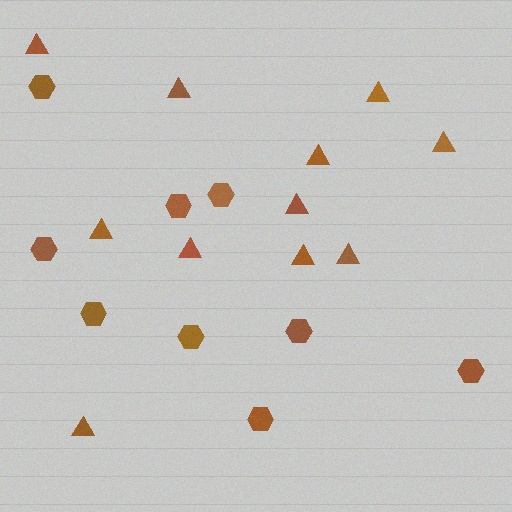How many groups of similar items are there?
There are 2 groups: one group of triangles (11) and one group of hexagons (9).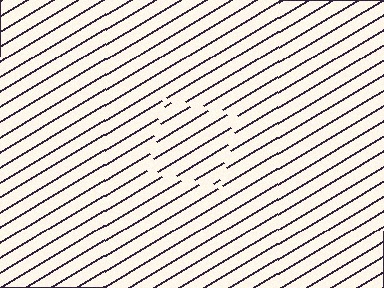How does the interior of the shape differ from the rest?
The interior of the shape contains the same grating, shifted by half a period — the contour is defined by the phase discontinuity where line-ends from the inner and outer gratings abut.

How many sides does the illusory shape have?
4 sides — the line-ends trace a square.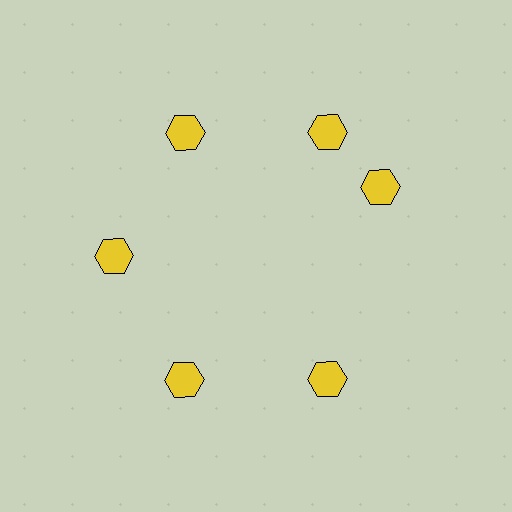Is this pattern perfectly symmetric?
No. The 6 yellow hexagons are arranged in a ring, but one element near the 3 o'clock position is rotated out of alignment along the ring, breaking the 6-fold rotational symmetry.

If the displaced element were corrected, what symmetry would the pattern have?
It would have 6-fold rotational symmetry — the pattern would map onto itself every 60 degrees.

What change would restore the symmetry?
The symmetry would be restored by rotating it back into even spacing with its neighbors so that all 6 hexagons sit at equal angles and equal distance from the center.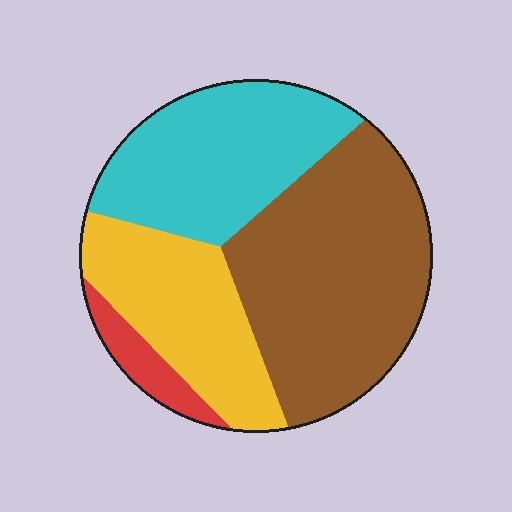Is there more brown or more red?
Brown.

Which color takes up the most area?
Brown, at roughly 40%.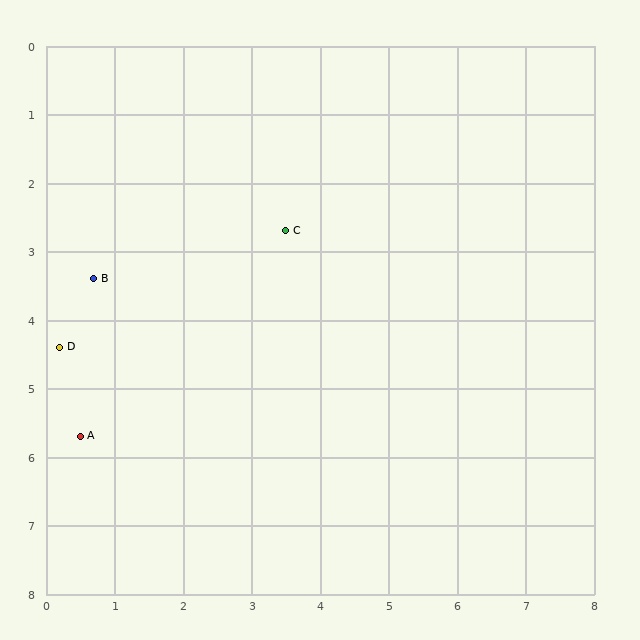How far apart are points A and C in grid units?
Points A and C are about 4.2 grid units apart.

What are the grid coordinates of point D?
Point D is at approximately (0.2, 4.4).